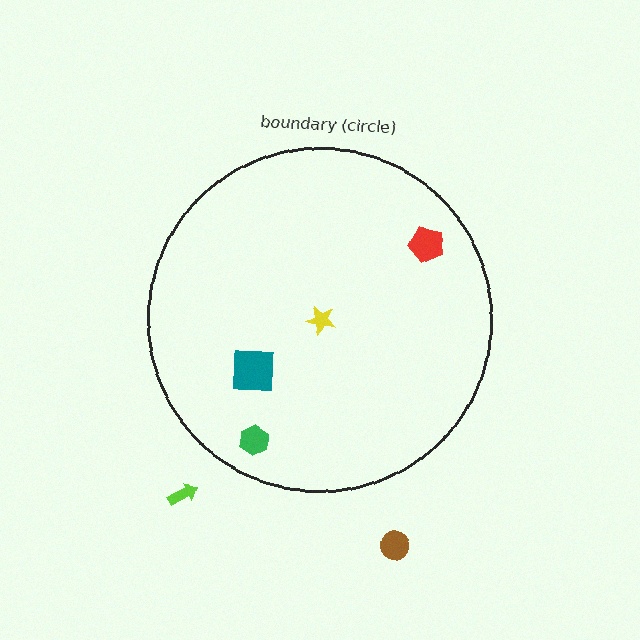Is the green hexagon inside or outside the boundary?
Inside.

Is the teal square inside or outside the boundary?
Inside.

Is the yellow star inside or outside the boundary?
Inside.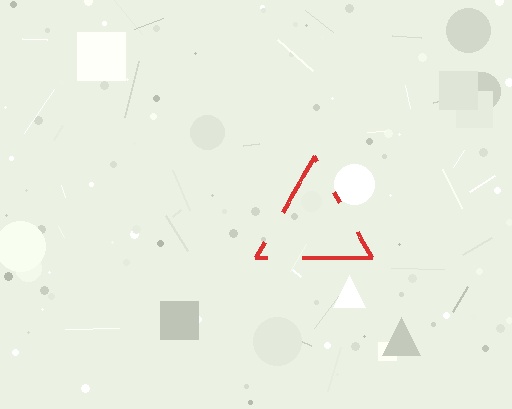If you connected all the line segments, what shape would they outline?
They would outline a triangle.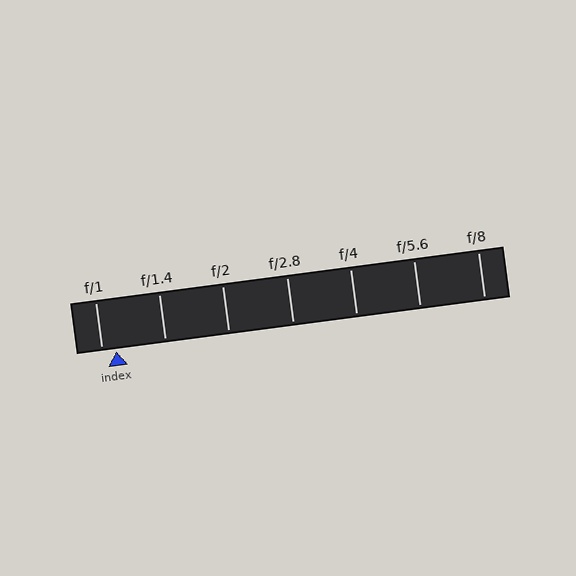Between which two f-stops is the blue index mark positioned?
The index mark is between f/1 and f/1.4.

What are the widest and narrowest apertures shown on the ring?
The widest aperture shown is f/1 and the narrowest is f/8.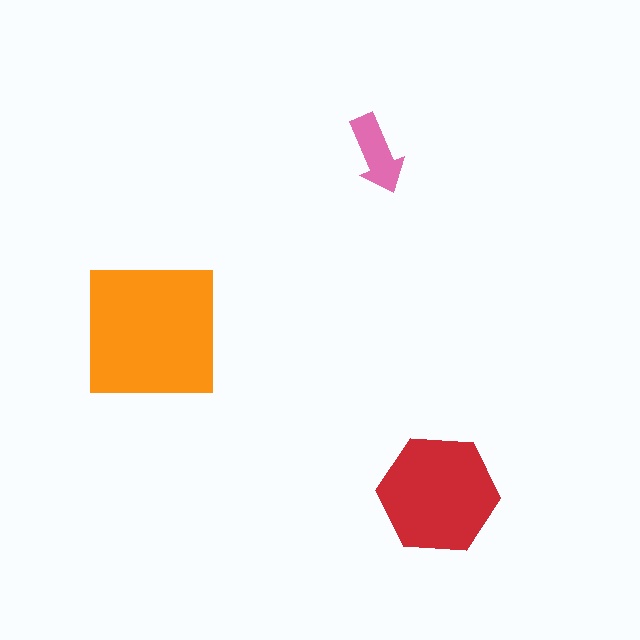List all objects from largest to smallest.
The orange square, the red hexagon, the pink arrow.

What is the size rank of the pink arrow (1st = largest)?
3rd.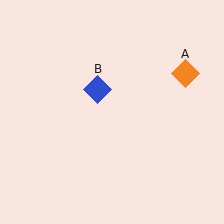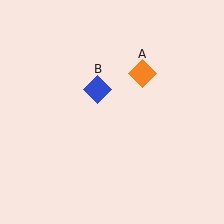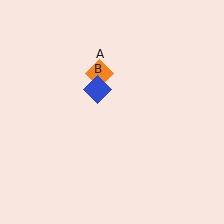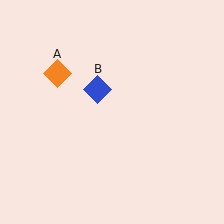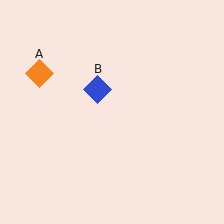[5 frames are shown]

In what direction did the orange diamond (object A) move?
The orange diamond (object A) moved left.